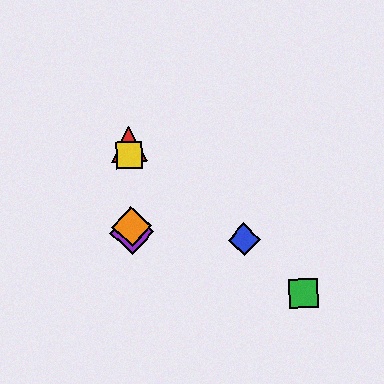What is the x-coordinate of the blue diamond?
The blue diamond is at x≈244.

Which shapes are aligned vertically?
The red triangle, the yellow square, the purple diamond, the orange diamond are aligned vertically.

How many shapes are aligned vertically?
4 shapes (the red triangle, the yellow square, the purple diamond, the orange diamond) are aligned vertically.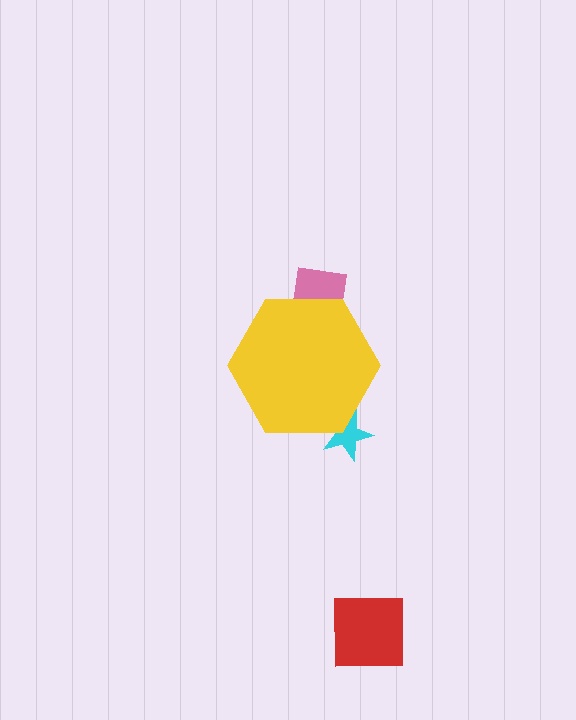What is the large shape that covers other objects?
A yellow hexagon.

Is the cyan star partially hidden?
Yes, the cyan star is partially hidden behind the yellow hexagon.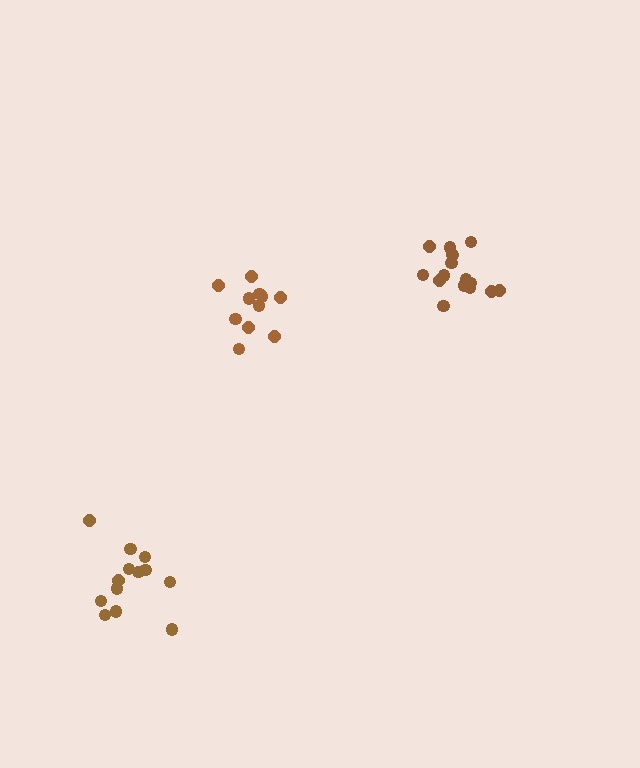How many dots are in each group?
Group 1: 11 dots, Group 2: 13 dots, Group 3: 15 dots (39 total).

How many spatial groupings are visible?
There are 3 spatial groupings.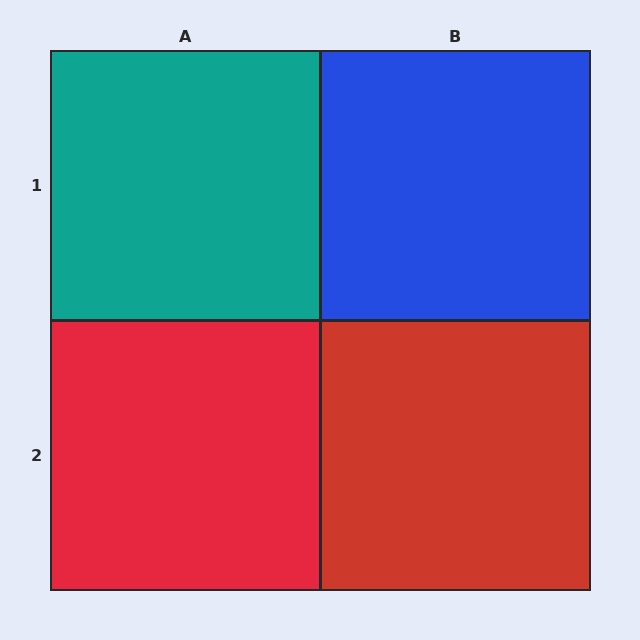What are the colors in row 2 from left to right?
Red, red.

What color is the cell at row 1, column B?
Blue.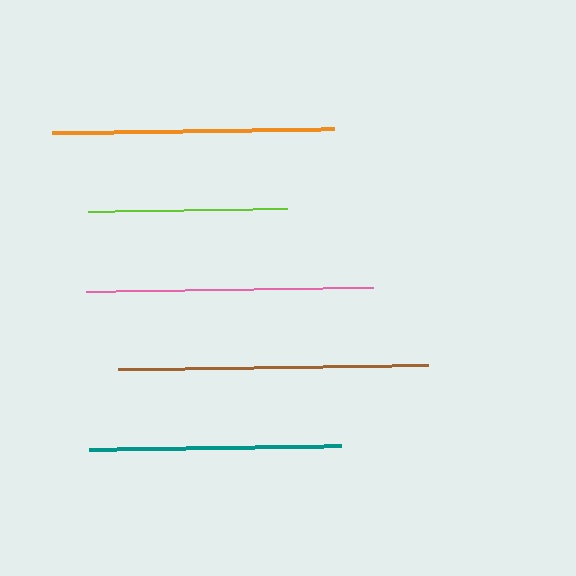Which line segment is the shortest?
The lime line is the shortest at approximately 199 pixels.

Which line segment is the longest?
The brown line is the longest at approximately 311 pixels.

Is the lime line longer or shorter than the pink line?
The pink line is longer than the lime line.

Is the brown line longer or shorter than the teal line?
The brown line is longer than the teal line.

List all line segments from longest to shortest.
From longest to shortest: brown, pink, orange, teal, lime.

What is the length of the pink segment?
The pink segment is approximately 287 pixels long.